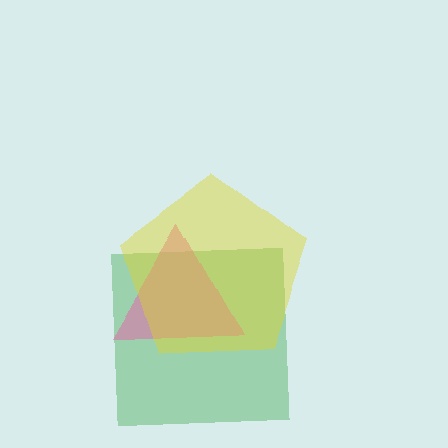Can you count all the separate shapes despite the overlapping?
Yes, there are 3 separate shapes.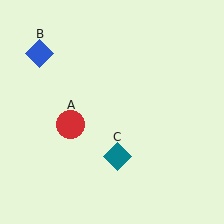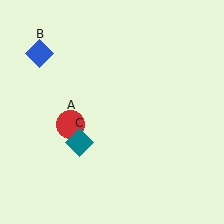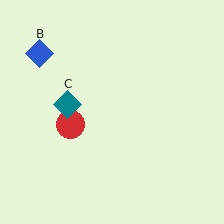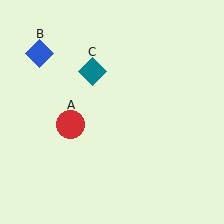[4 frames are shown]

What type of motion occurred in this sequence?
The teal diamond (object C) rotated clockwise around the center of the scene.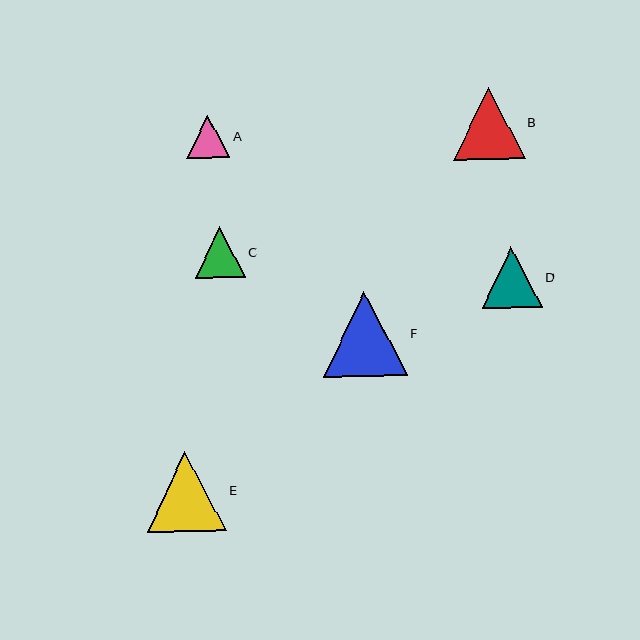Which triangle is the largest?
Triangle F is the largest with a size of approximately 85 pixels.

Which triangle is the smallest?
Triangle A is the smallest with a size of approximately 43 pixels.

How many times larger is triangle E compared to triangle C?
Triangle E is approximately 1.6 times the size of triangle C.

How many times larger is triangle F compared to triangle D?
Triangle F is approximately 1.4 times the size of triangle D.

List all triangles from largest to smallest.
From largest to smallest: F, E, B, D, C, A.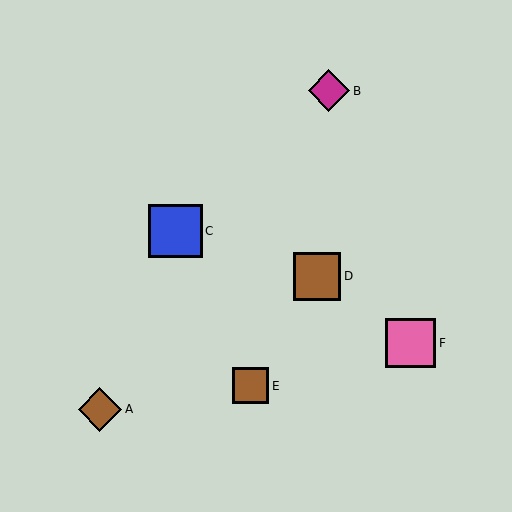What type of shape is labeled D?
Shape D is a brown square.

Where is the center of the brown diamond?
The center of the brown diamond is at (100, 409).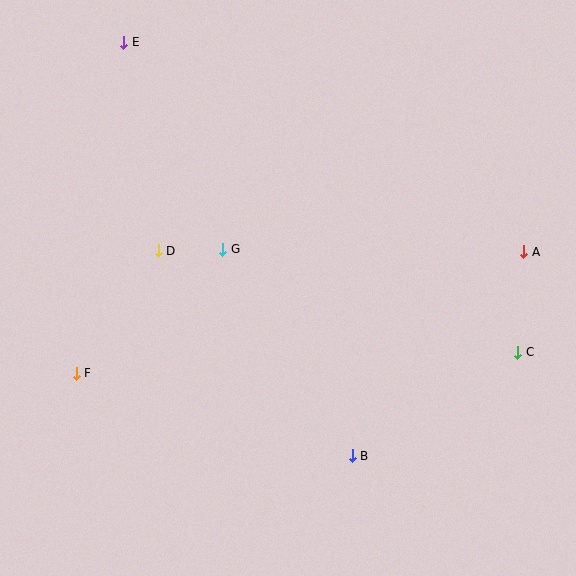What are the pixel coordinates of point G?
Point G is at (223, 249).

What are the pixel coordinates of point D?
Point D is at (158, 251).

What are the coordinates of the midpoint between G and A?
The midpoint between G and A is at (373, 251).